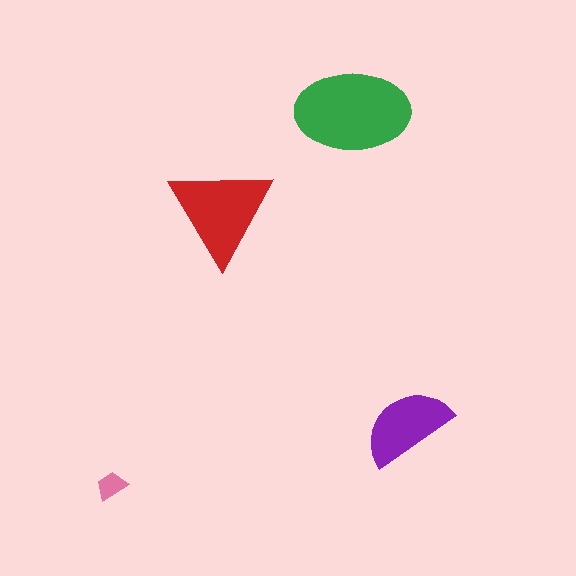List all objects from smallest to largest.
The pink trapezoid, the purple semicircle, the red triangle, the green ellipse.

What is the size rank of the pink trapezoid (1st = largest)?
4th.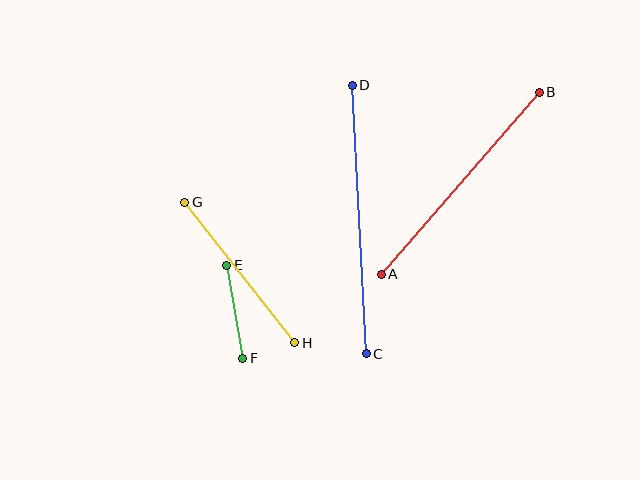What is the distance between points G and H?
The distance is approximately 178 pixels.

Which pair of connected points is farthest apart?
Points C and D are farthest apart.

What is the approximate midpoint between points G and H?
The midpoint is at approximately (240, 273) pixels.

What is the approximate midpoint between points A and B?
The midpoint is at approximately (460, 183) pixels.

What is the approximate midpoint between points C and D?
The midpoint is at approximately (359, 220) pixels.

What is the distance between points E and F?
The distance is approximately 94 pixels.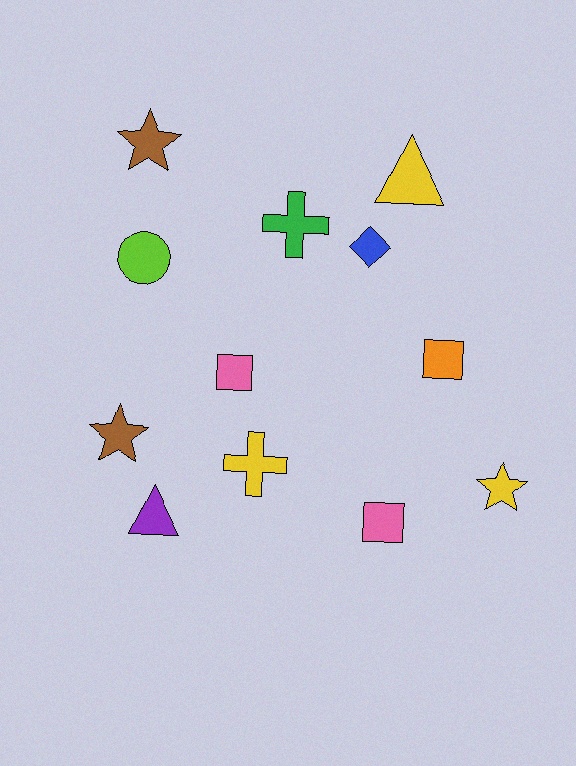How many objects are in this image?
There are 12 objects.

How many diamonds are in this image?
There is 1 diamond.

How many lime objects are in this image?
There is 1 lime object.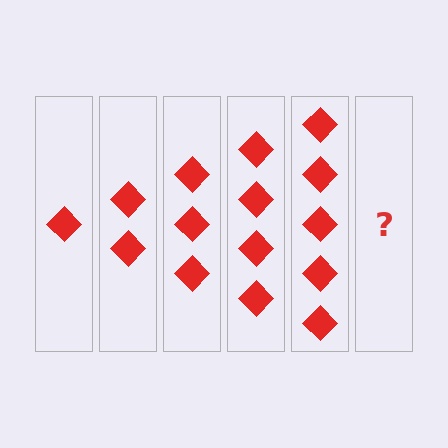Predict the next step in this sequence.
The next step is 6 diamonds.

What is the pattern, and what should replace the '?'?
The pattern is that each step adds one more diamond. The '?' should be 6 diamonds.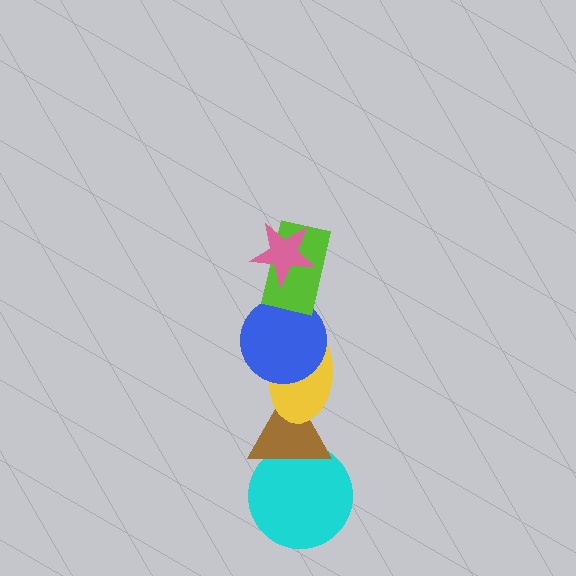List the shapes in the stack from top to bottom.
From top to bottom: the pink star, the lime rectangle, the blue circle, the yellow ellipse, the brown triangle, the cyan circle.